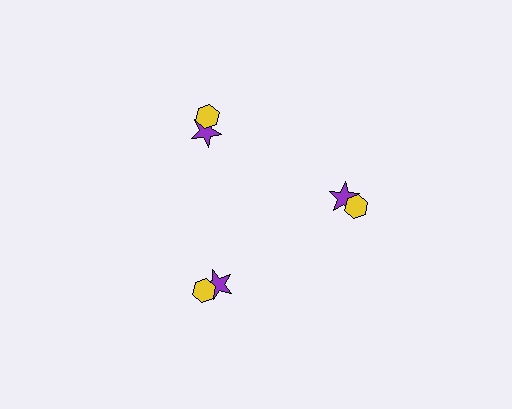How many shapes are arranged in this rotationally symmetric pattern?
There are 6 shapes, arranged in 3 groups of 2.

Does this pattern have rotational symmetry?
Yes, this pattern has 3-fold rotational symmetry. It looks the same after rotating 120 degrees around the center.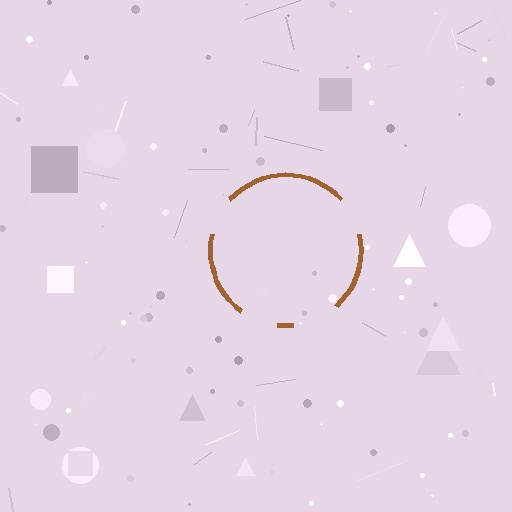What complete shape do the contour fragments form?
The contour fragments form a circle.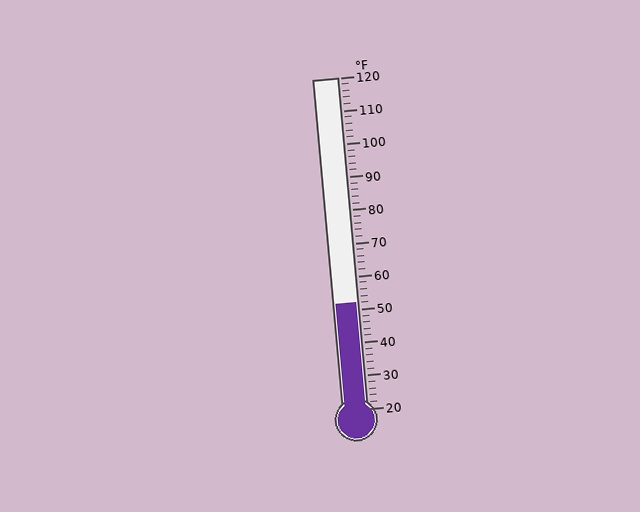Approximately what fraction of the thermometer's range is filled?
The thermometer is filled to approximately 30% of its range.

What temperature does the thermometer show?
The thermometer shows approximately 52°F.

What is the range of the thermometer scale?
The thermometer scale ranges from 20°F to 120°F.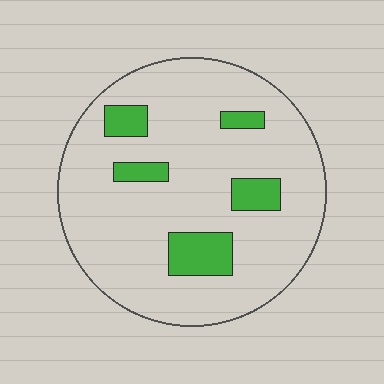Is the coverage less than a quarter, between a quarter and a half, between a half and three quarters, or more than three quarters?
Less than a quarter.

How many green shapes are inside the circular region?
5.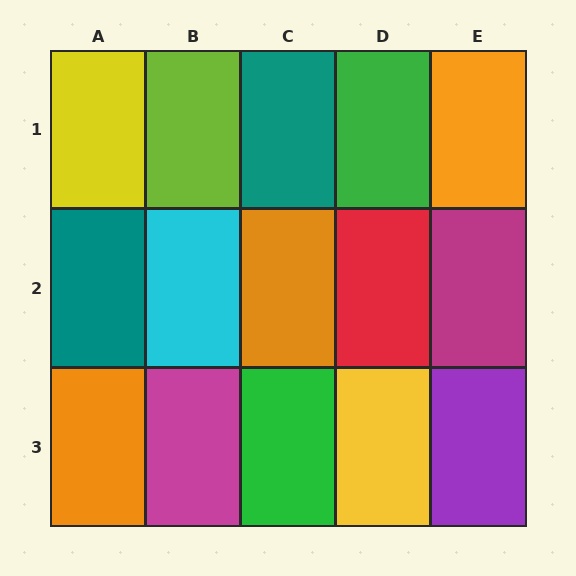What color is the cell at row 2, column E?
Magenta.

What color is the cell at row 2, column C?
Orange.